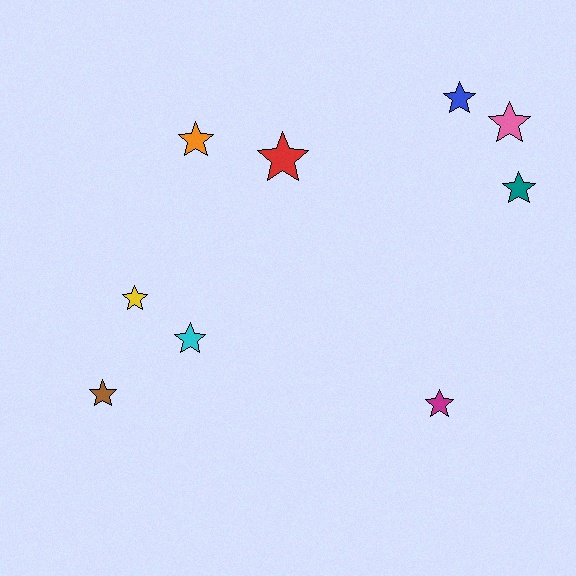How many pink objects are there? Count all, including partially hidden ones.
There is 1 pink object.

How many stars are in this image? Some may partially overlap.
There are 9 stars.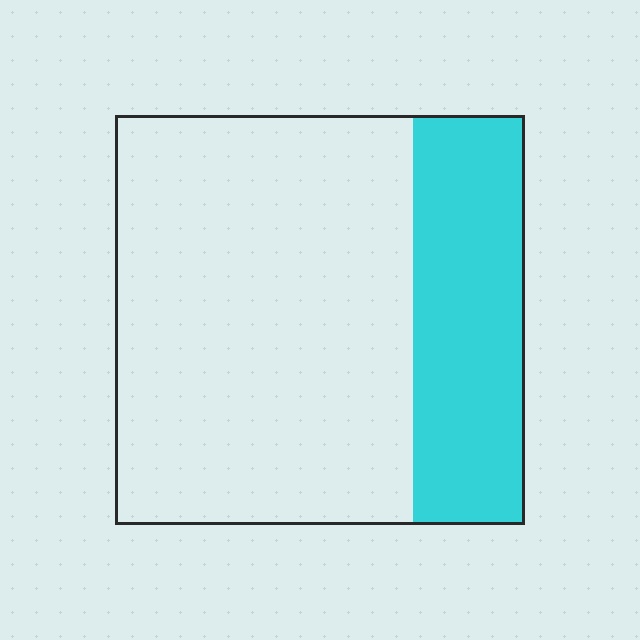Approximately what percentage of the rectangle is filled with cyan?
Approximately 25%.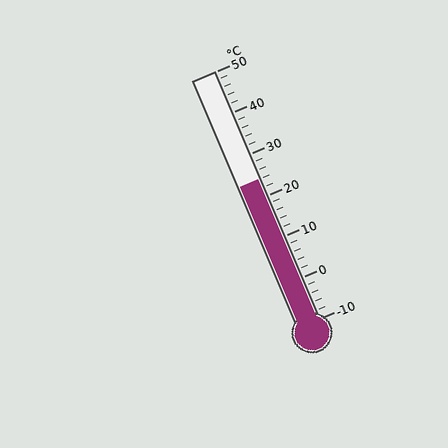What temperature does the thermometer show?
The thermometer shows approximately 24°C.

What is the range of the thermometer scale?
The thermometer scale ranges from -10°C to 50°C.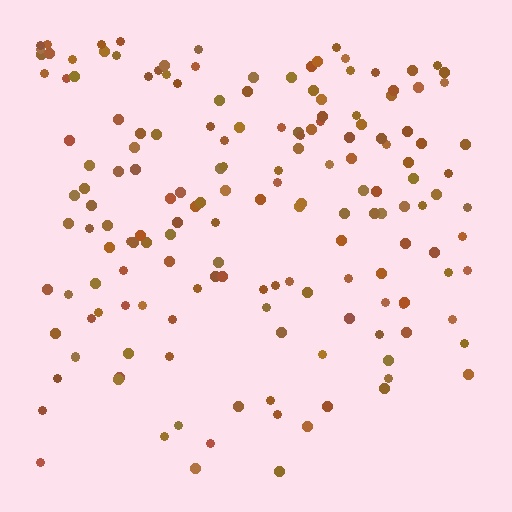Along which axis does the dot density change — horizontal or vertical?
Vertical.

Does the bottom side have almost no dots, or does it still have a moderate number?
Still a moderate number, just noticeably fewer than the top.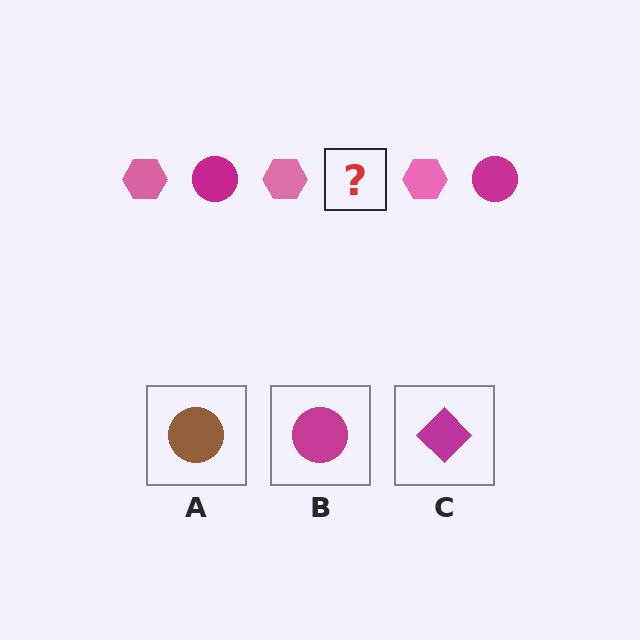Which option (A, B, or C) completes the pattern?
B.